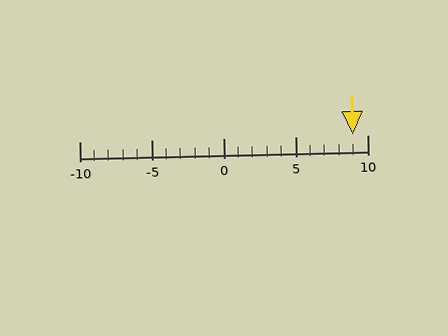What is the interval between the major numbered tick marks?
The major tick marks are spaced 5 units apart.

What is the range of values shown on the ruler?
The ruler shows values from -10 to 10.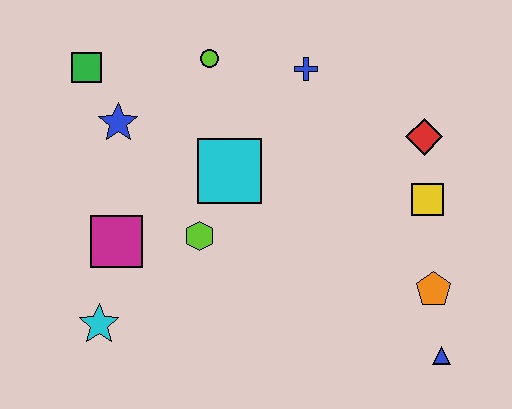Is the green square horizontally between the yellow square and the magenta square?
No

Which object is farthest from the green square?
The blue triangle is farthest from the green square.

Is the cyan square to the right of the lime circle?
Yes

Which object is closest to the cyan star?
The magenta square is closest to the cyan star.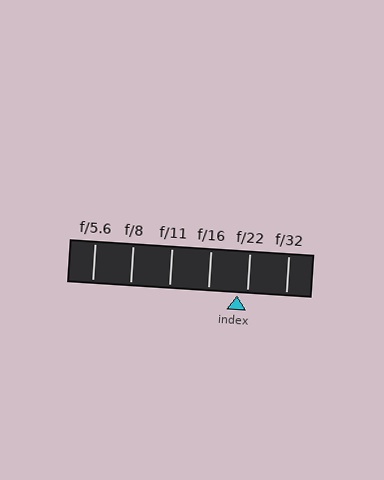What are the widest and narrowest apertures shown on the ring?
The widest aperture shown is f/5.6 and the narrowest is f/32.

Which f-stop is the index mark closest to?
The index mark is closest to f/22.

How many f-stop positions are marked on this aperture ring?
There are 6 f-stop positions marked.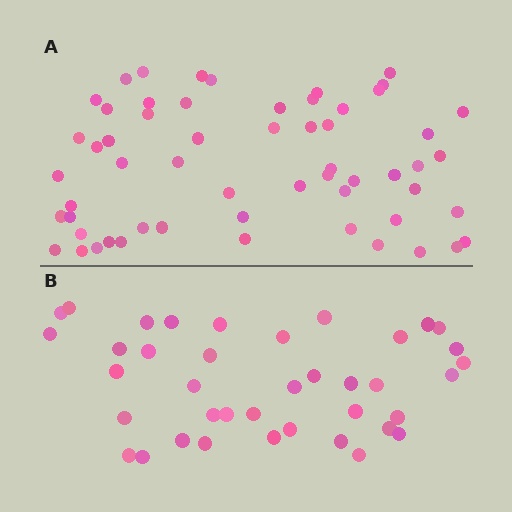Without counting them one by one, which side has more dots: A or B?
Region A (the top region) has more dots.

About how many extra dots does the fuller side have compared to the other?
Region A has approximately 20 more dots than region B.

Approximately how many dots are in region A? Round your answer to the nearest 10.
About 60 dots. (The exact count is 58, which rounds to 60.)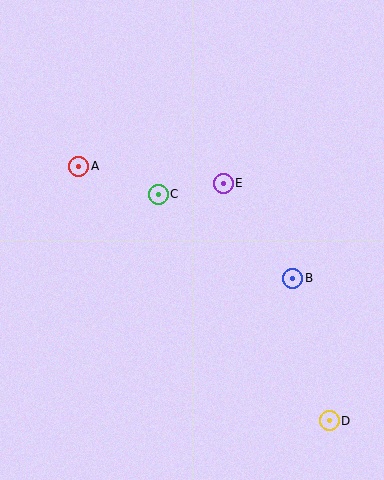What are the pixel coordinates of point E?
Point E is at (223, 183).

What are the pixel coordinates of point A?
Point A is at (79, 166).